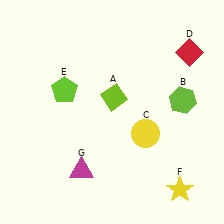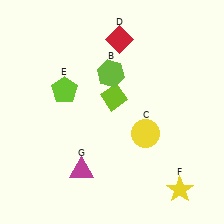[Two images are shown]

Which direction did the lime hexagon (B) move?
The lime hexagon (B) moved left.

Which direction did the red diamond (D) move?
The red diamond (D) moved left.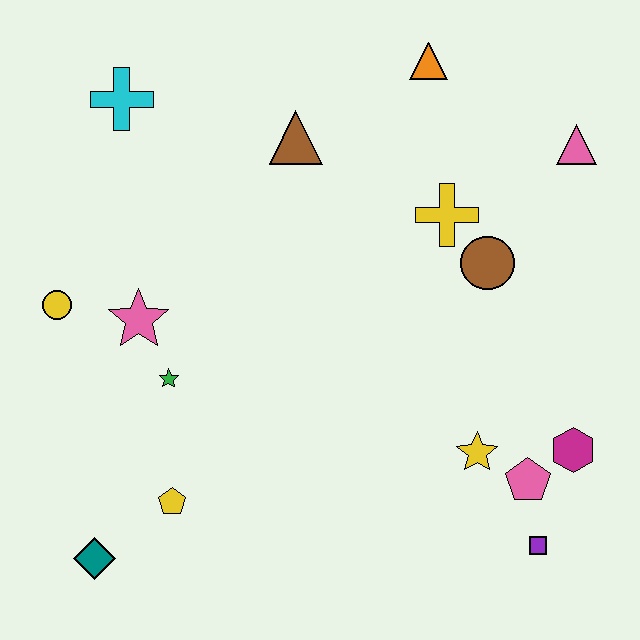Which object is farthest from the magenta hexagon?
The cyan cross is farthest from the magenta hexagon.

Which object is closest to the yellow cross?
The brown circle is closest to the yellow cross.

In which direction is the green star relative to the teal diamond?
The green star is above the teal diamond.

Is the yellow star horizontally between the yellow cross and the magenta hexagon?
Yes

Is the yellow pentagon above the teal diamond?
Yes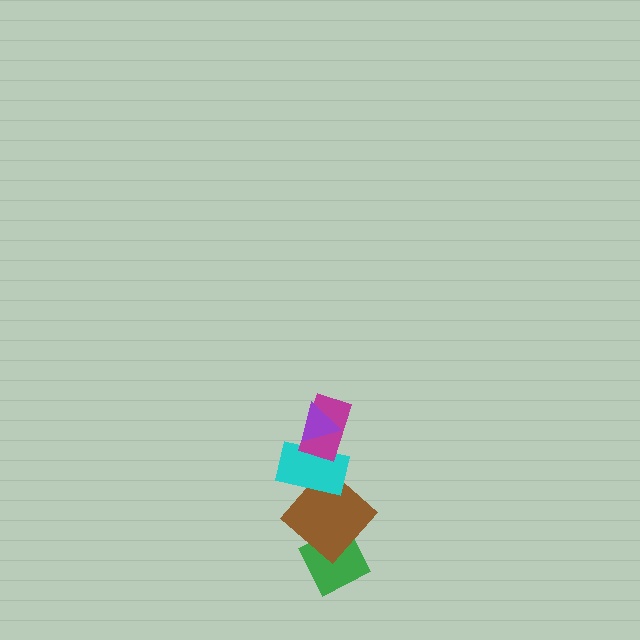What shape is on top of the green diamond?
The brown diamond is on top of the green diamond.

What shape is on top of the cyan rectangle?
The magenta rectangle is on top of the cyan rectangle.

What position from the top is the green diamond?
The green diamond is 5th from the top.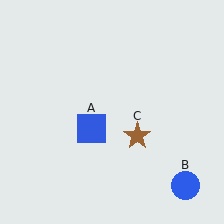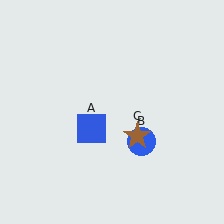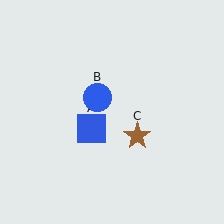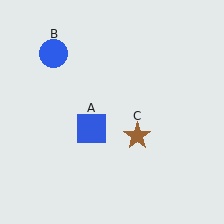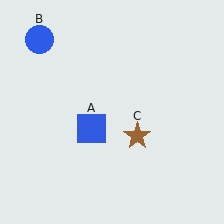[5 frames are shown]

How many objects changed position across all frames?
1 object changed position: blue circle (object B).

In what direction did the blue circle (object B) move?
The blue circle (object B) moved up and to the left.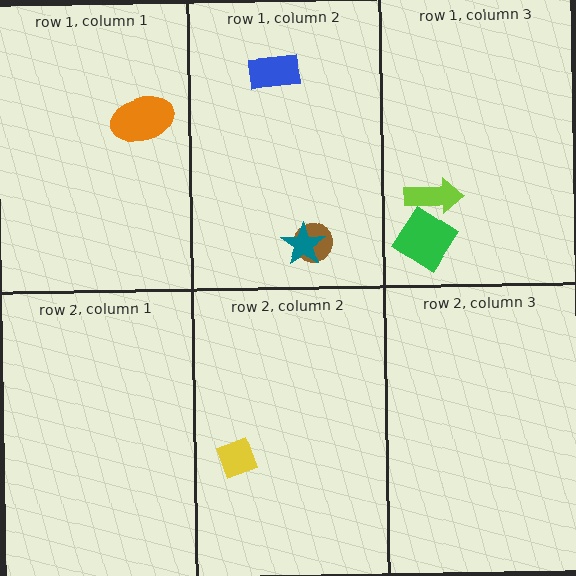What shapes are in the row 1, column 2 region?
The brown circle, the teal star, the blue rectangle.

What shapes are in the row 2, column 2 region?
The yellow diamond.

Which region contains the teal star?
The row 1, column 2 region.